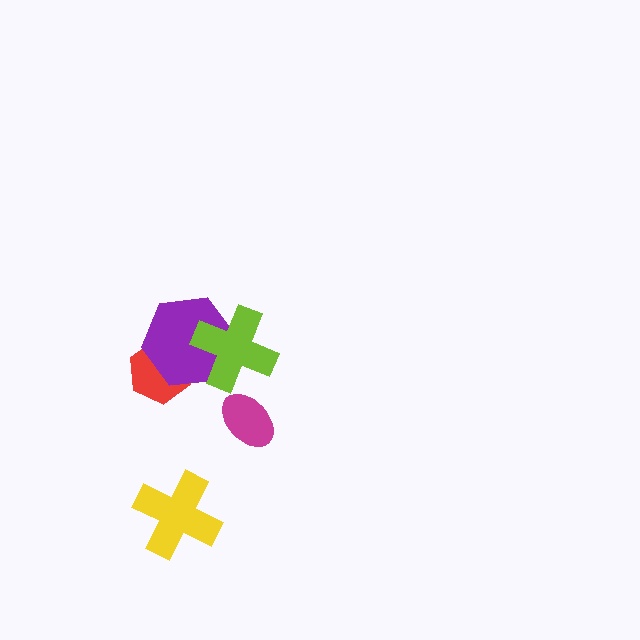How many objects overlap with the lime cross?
1 object overlaps with the lime cross.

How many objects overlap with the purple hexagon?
2 objects overlap with the purple hexagon.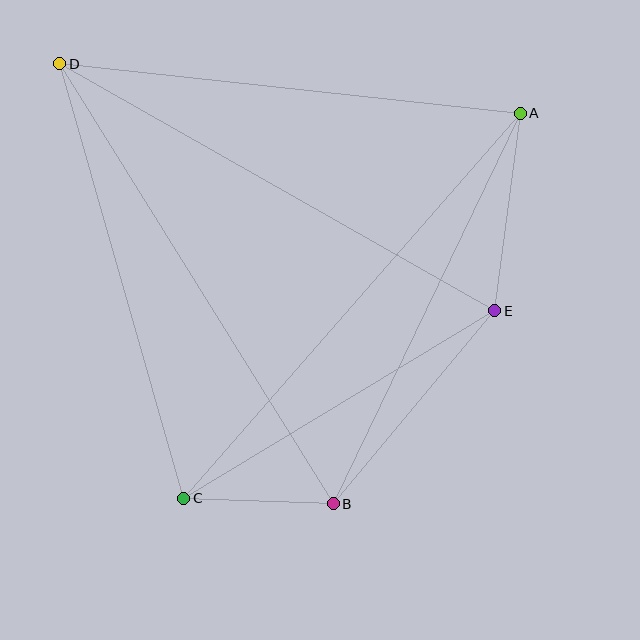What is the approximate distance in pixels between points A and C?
The distance between A and C is approximately 511 pixels.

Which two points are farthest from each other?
Points B and D are farthest from each other.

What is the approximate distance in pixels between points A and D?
The distance between A and D is approximately 463 pixels.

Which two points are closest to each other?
Points B and C are closest to each other.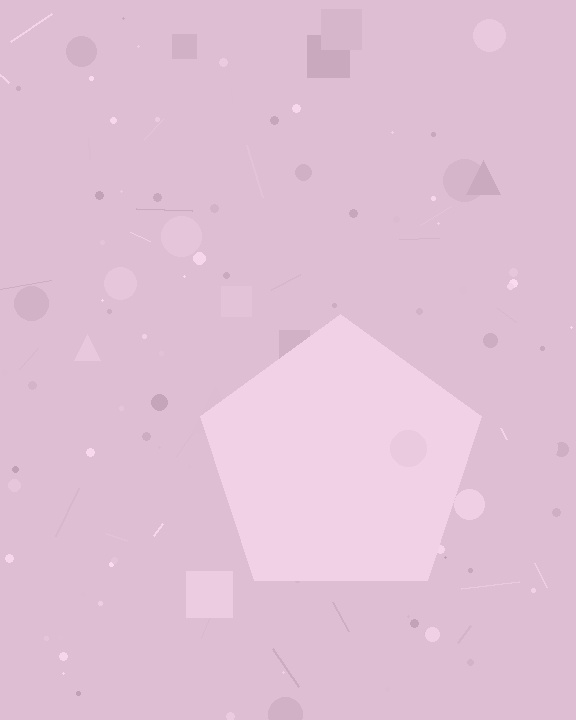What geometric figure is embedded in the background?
A pentagon is embedded in the background.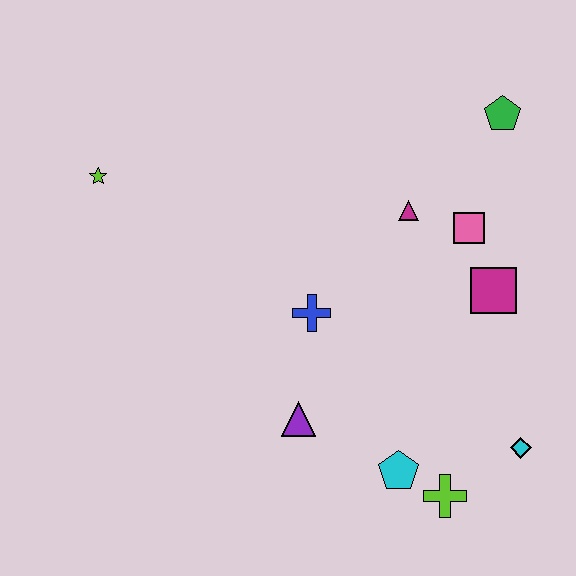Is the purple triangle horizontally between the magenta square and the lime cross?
No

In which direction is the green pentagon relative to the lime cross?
The green pentagon is above the lime cross.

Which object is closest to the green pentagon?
The pink square is closest to the green pentagon.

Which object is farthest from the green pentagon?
The lime star is farthest from the green pentagon.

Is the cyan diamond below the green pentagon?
Yes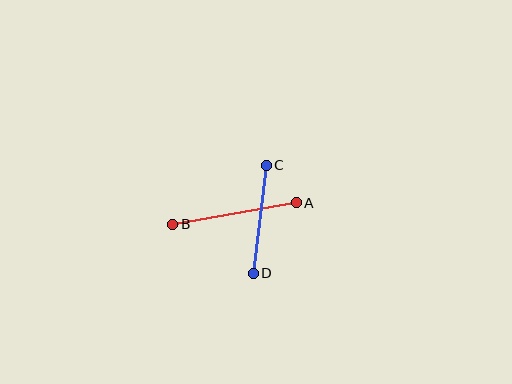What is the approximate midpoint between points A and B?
The midpoint is at approximately (234, 214) pixels.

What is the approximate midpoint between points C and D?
The midpoint is at approximately (260, 219) pixels.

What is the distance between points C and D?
The distance is approximately 109 pixels.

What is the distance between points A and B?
The distance is approximately 126 pixels.